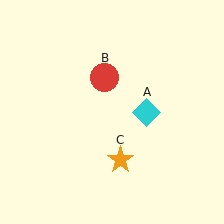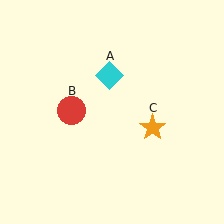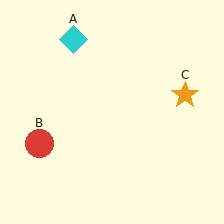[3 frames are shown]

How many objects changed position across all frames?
3 objects changed position: cyan diamond (object A), red circle (object B), orange star (object C).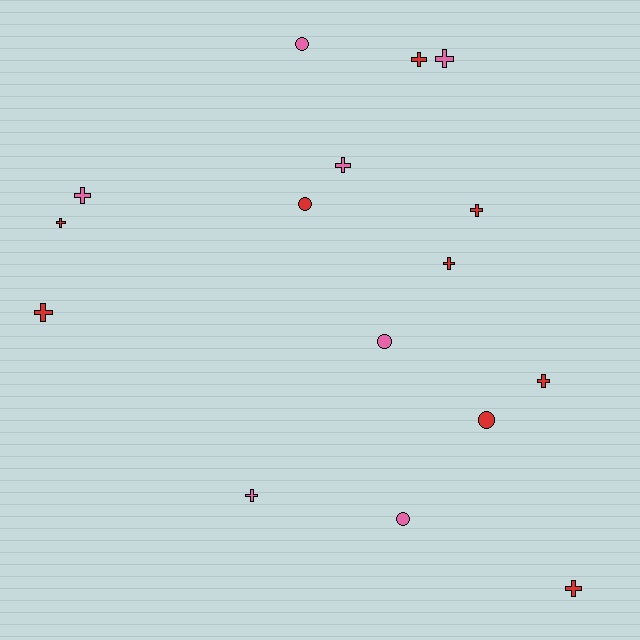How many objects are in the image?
There are 16 objects.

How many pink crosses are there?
There are 4 pink crosses.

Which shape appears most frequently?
Cross, with 11 objects.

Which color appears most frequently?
Red, with 9 objects.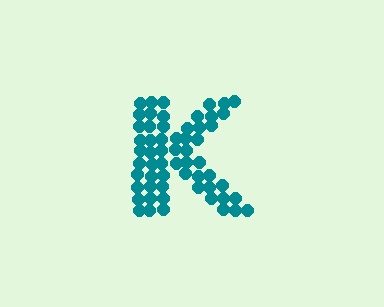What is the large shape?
The large shape is the letter K.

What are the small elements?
The small elements are circles.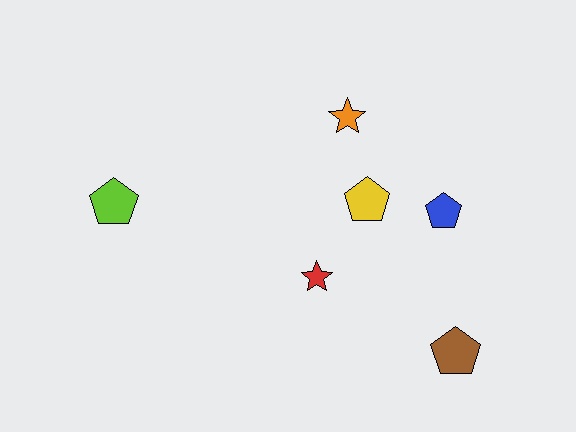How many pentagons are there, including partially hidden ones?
There are 4 pentagons.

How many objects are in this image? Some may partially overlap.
There are 6 objects.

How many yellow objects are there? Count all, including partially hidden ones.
There is 1 yellow object.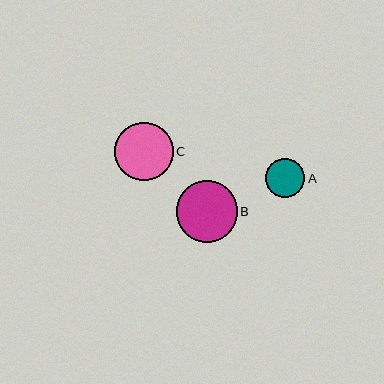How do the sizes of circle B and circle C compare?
Circle B and circle C are approximately the same size.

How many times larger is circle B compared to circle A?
Circle B is approximately 1.6 times the size of circle A.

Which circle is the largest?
Circle B is the largest with a size of approximately 61 pixels.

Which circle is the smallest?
Circle A is the smallest with a size of approximately 39 pixels.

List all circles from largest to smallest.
From largest to smallest: B, C, A.